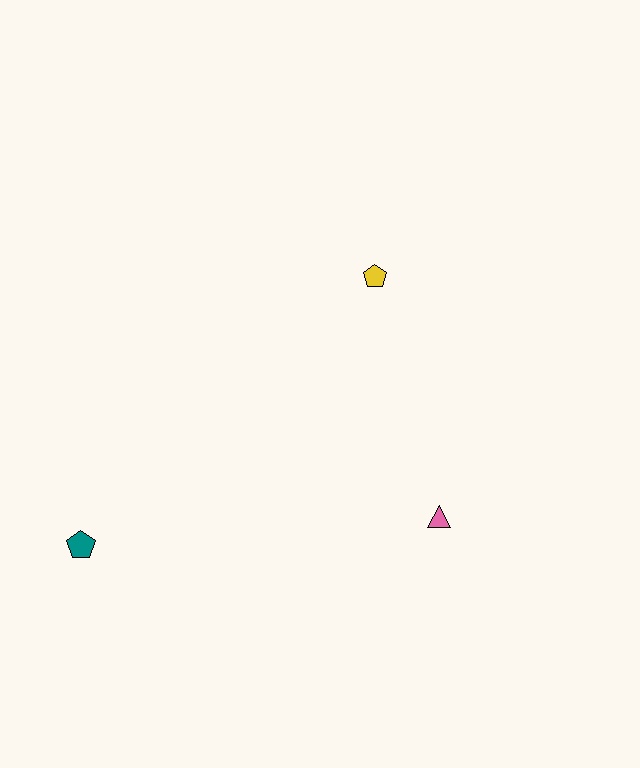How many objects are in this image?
There are 3 objects.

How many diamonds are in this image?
There are no diamonds.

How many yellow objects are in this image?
There is 1 yellow object.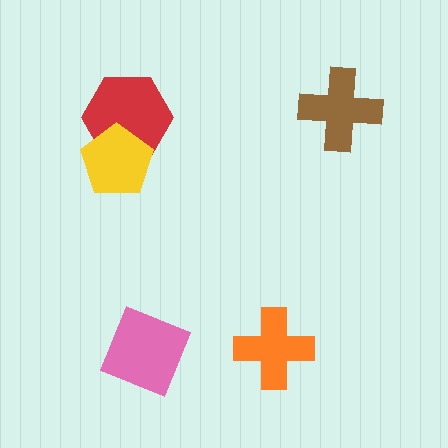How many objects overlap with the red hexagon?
1 object overlaps with the red hexagon.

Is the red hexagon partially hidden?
Yes, it is partially covered by another shape.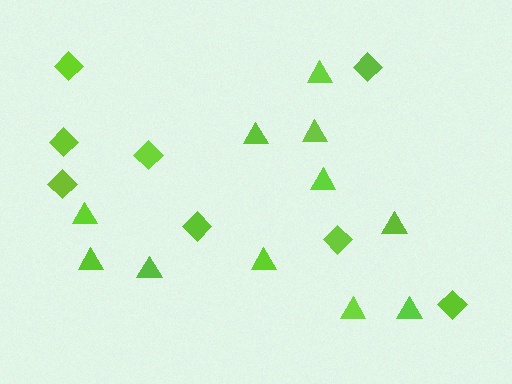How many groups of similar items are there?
There are 2 groups: one group of diamonds (8) and one group of triangles (11).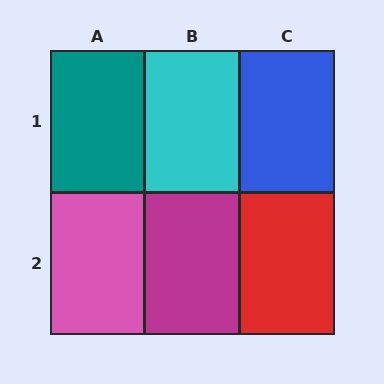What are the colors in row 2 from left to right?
Pink, magenta, red.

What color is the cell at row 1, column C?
Blue.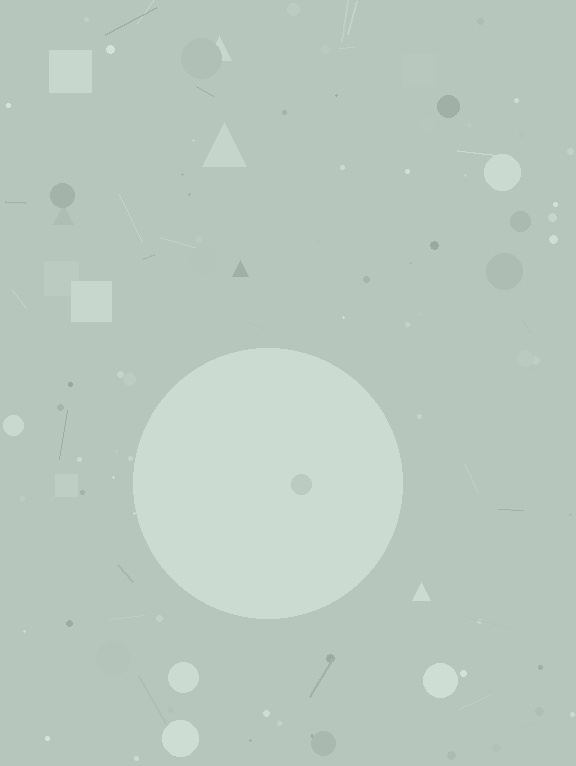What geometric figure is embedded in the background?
A circle is embedded in the background.